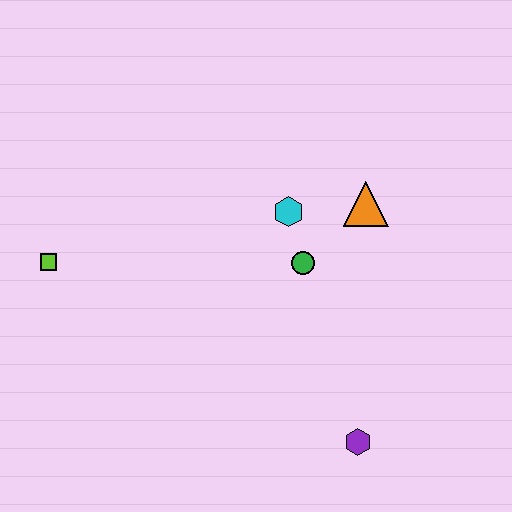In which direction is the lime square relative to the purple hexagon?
The lime square is to the left of the purple hexagon.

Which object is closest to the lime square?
The cyan hexagon is closest to the lime square.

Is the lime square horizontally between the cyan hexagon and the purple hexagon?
No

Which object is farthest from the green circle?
The lime square is farthest from the green circle.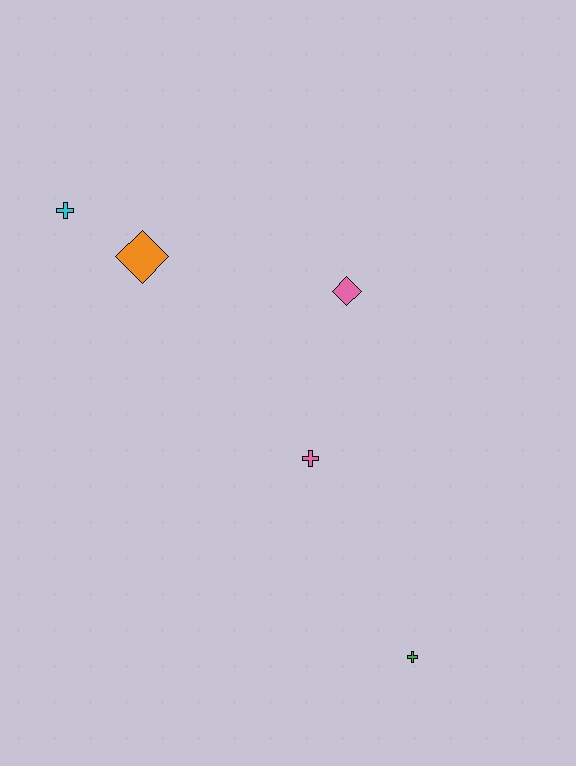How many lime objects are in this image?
There are no lime objects.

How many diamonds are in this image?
There are 2 diamonds.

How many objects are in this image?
There are 5 objects.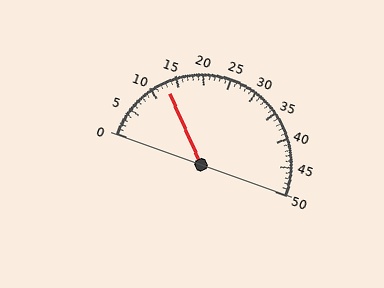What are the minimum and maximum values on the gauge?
The gauge ranges from 0 to 50.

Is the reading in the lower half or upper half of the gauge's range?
The reading is in the lower half of the range (0 to 50).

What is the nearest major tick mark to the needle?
The nearest major tick mark is 15.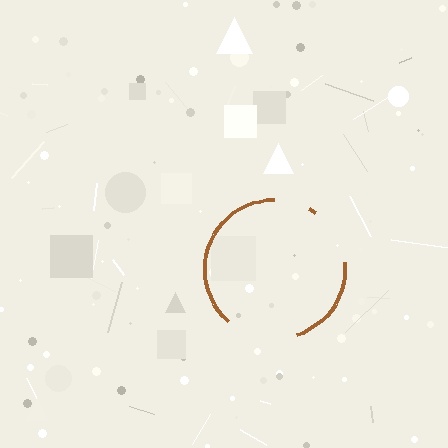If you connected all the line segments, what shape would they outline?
They would outline a circle.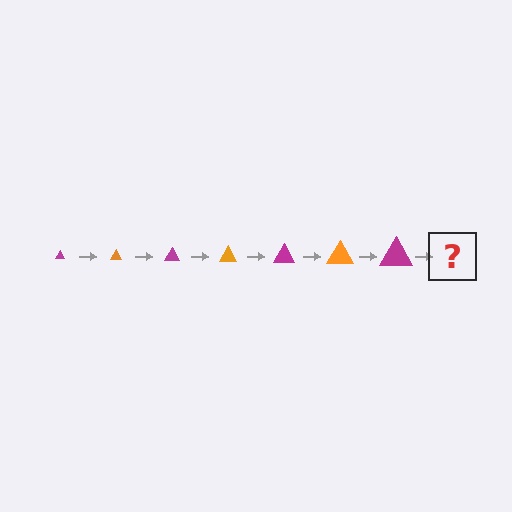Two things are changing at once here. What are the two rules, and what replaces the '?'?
The two rules are that the triangle grows larger each step and the color cycles through magenta and orange. The '?' should be an orange triangle, larger than the previous one.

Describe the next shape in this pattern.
It should be an orange triangle, larger than the previous one.